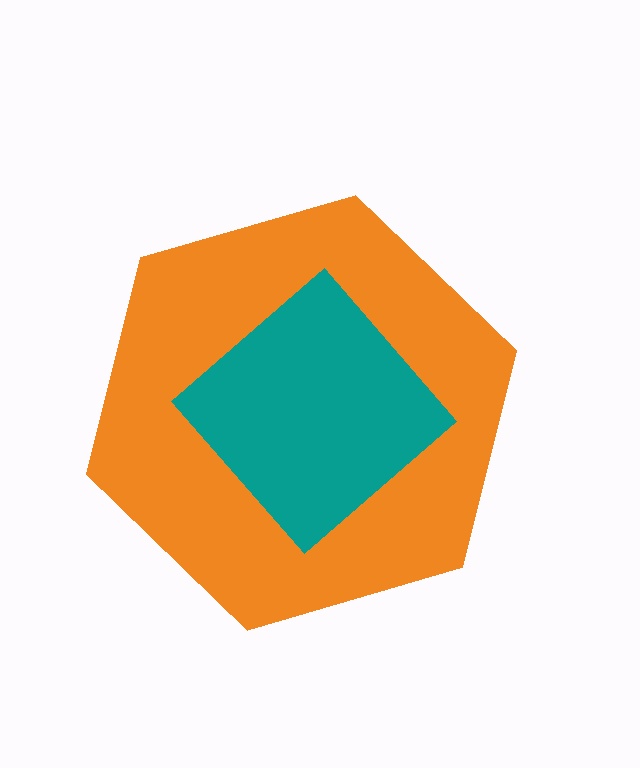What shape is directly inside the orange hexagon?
The teal diamond.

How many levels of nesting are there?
2.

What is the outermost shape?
The orange hexagon.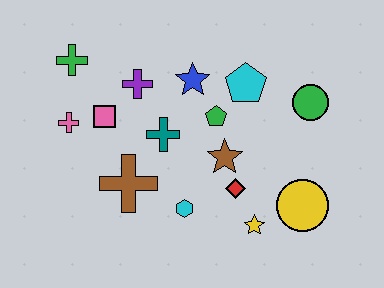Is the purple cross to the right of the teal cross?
No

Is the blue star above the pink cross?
Yes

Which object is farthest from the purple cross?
The yellow circle is farthest from the purple cross.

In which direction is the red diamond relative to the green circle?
The red diamond is below the green circle.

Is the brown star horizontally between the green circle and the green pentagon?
Yes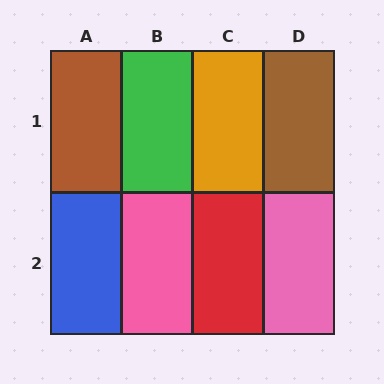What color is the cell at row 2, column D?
Pink.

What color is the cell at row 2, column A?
Blue.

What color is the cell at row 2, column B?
Pink.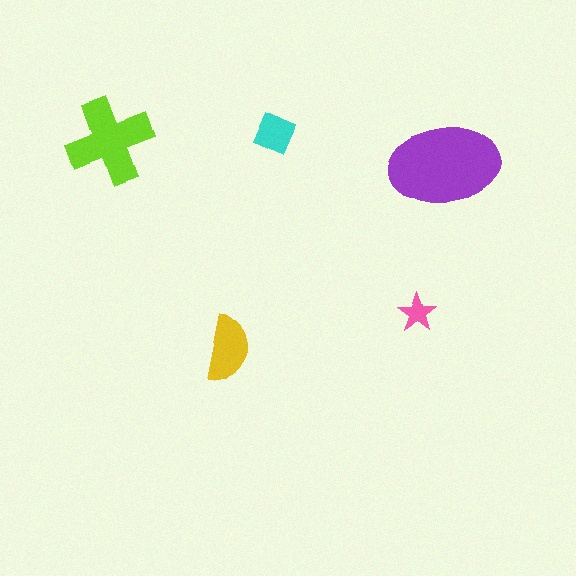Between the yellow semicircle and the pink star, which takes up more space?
The yellow semicircle.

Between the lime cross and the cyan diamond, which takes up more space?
The lime cross.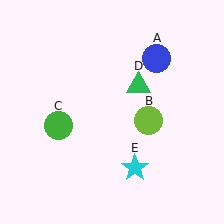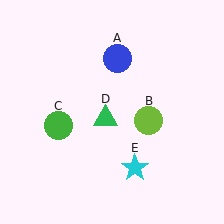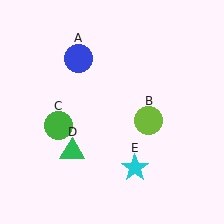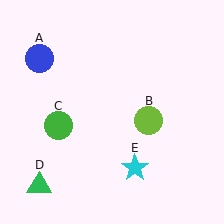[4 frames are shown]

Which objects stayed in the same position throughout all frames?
Lime circle (object B) and green circle (object C) and cyan star (object E) remained stationary.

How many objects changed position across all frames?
2 objects changed position: blue circle (object A), green triangle (object D).